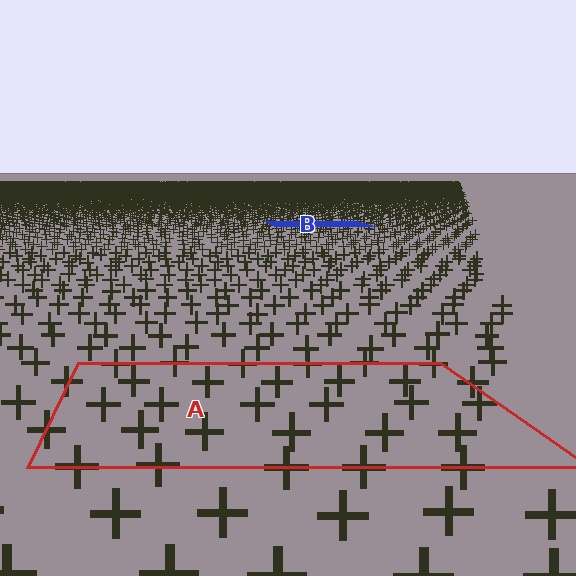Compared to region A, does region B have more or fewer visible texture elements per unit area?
Region B has more texture elements per unit area — they are packed more densely because it is farther away.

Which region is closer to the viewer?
Region A is closer. The texture elements there are larger and more spread out.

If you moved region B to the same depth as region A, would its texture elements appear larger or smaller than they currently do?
They would appear larger. At a closer depth, the same texture elements are projected at a bigger on-screen size.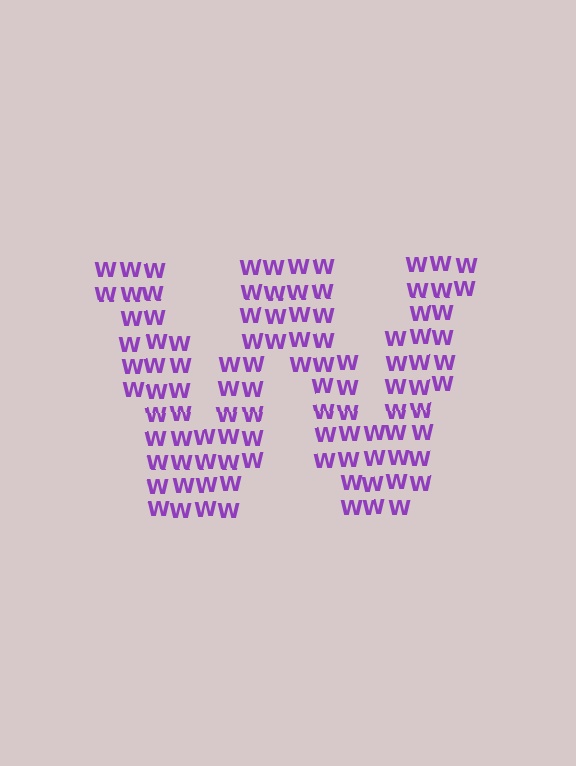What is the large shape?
The large shape is the letter W.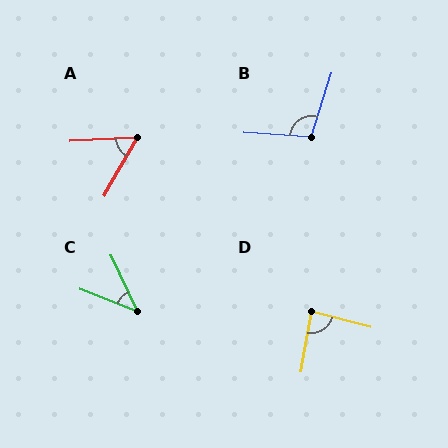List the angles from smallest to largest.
C (44°), A (58°), D (85°), B (104°).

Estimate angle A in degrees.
Approximately 58 degrees.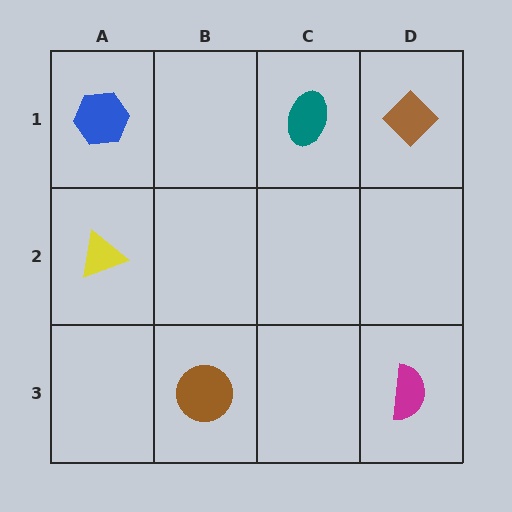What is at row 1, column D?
A brown diamond.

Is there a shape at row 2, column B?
No, that cell is empty.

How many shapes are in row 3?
2 shapes.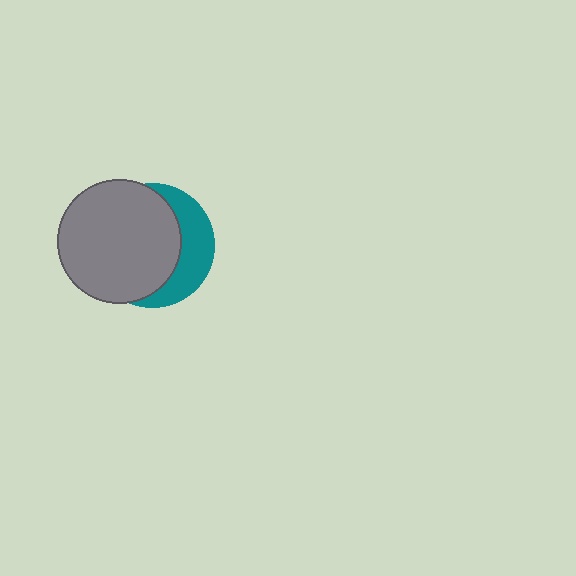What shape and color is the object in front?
The object in front is a gray circle.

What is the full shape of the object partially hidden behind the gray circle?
The partially hidden object is a teal circle.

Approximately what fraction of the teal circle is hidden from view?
Roughly 67% of the teal circle is hidden behind the gray circle.